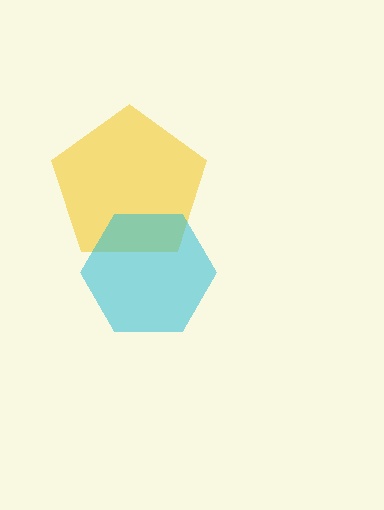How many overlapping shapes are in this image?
There are 2 overlapping shapes in the image.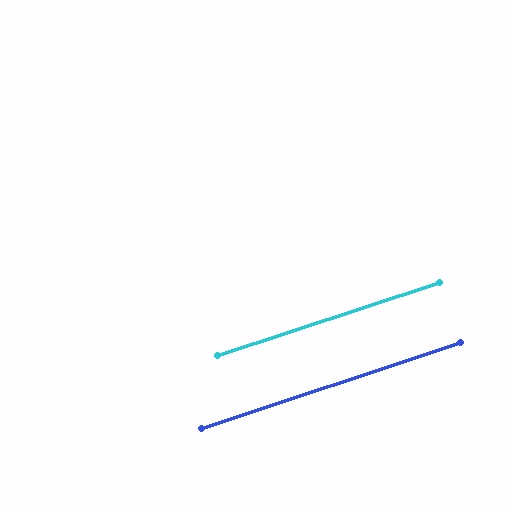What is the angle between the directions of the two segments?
Approximately 0 degrees.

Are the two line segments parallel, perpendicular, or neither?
Parallel — their directions differ by only 0.1°.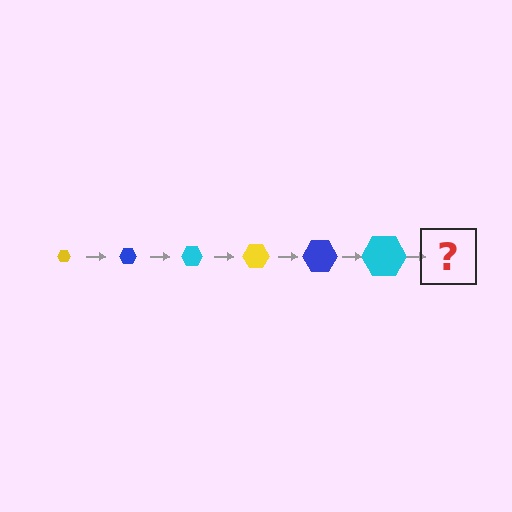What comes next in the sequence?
The next element should be a yellow hexagon, larger than the previous one.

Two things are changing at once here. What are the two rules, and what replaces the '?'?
The two rules are that the hexagon grows larger each step and the color cycles through yellow, blue, and cyan. The '?' should be a yellow hexagon, larger than the previous one.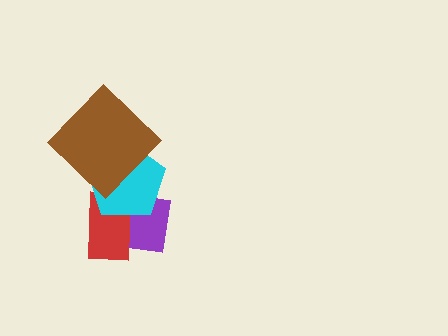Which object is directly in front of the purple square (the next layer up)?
The red rectangle is directly in front of the purple square.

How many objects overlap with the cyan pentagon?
3 objects overlap with the cyan pentagon.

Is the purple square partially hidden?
Yes, it is partially covered by another shape.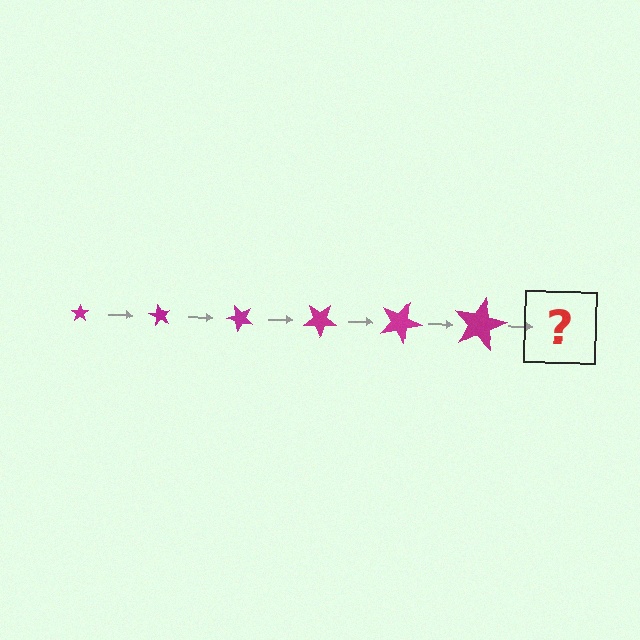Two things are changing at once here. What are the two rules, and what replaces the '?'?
The two rules are that the star grows larger each step and it rotates 60 degrees each step. The '?' should be a star, larger than the previous one and rotated 360 degrees from the start.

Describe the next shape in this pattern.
It should be a star, larger than the previous one and rotated 360 degrees from the start.